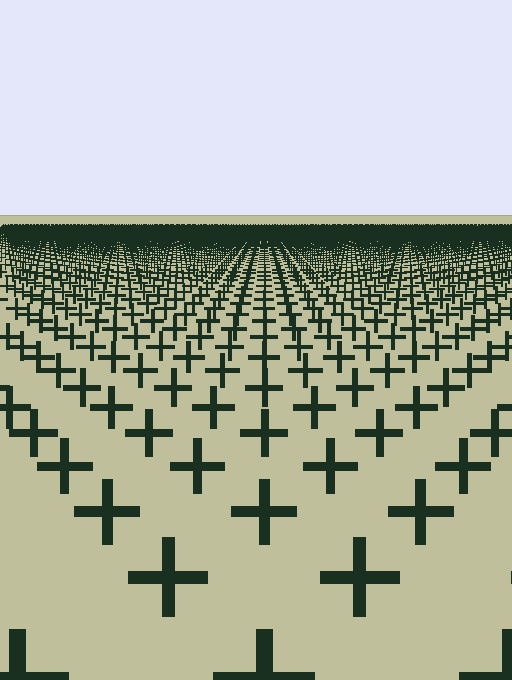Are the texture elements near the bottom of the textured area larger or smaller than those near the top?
Larger. Near the bottom, elements are closer to the viewer and appear at a bigger on-screen size.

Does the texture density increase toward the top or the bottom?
Density increases toward the top.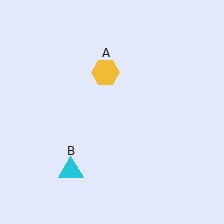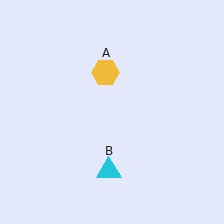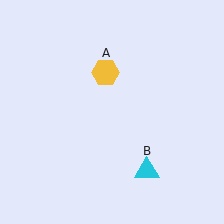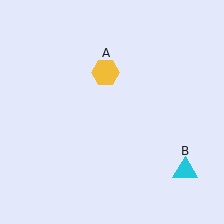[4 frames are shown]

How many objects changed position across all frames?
1 object changed position: cyan triangle (object B).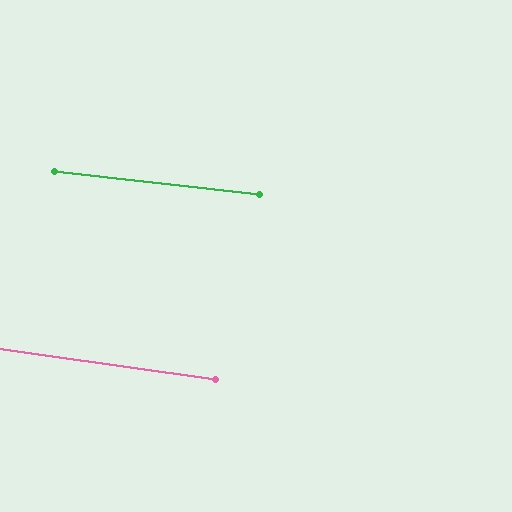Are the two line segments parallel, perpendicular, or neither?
Parallel — their directions differ by only 1.6°.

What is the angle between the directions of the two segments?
Approximately 2 degrees.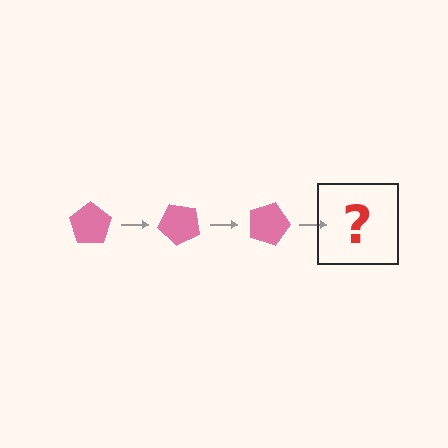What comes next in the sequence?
The next element should be a pink pentagon rotated 135 degrees.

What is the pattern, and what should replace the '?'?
The pattern is that the pentagon rotates 45 degrees each step. The '?' should be a pink pentagon rotated 135 degrees.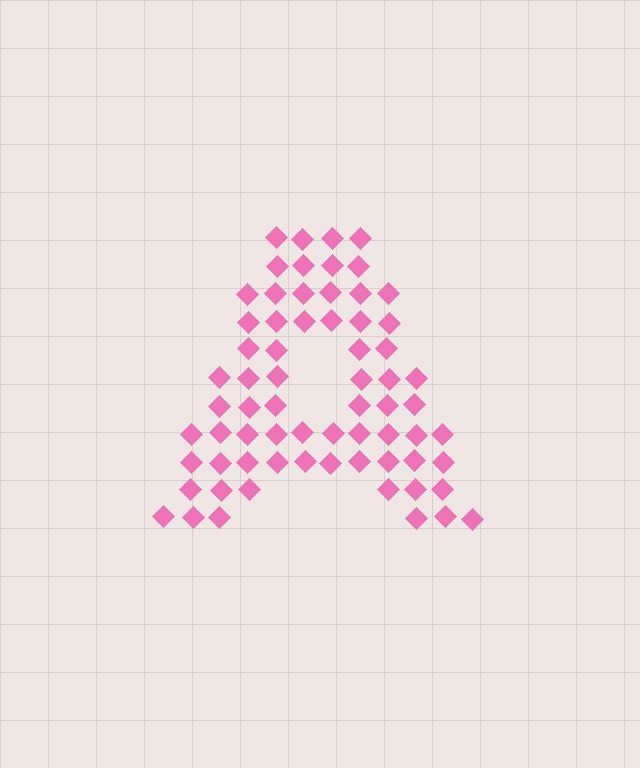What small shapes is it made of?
It is made of small diamonds.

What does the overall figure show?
The overall figure shows the letter A.